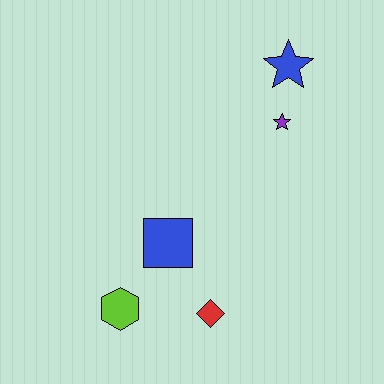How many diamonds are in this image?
There is 1 diamond.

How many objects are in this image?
There are 5 objects.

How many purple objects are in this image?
There is 1 purple object.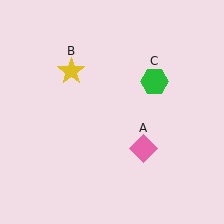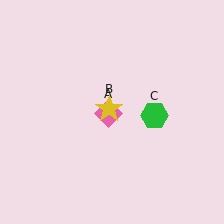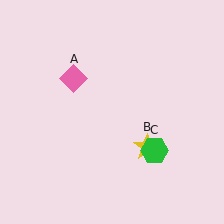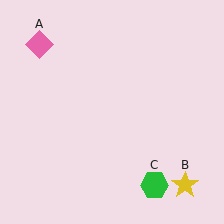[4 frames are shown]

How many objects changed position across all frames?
3 objects changed position: pink diamond (object A), yellow star (object B), green hexagon (object C).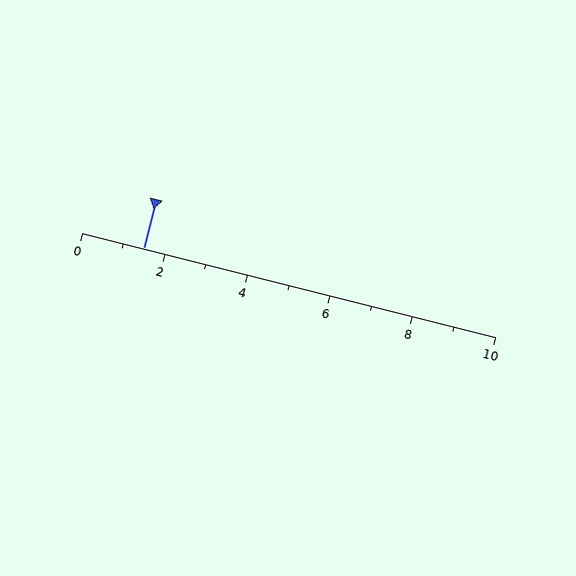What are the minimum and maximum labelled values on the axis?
The axis runs from 0 to 10.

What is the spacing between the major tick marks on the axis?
The major ticks are spaced 2 apart.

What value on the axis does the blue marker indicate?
The marker indicates approximately 1.5.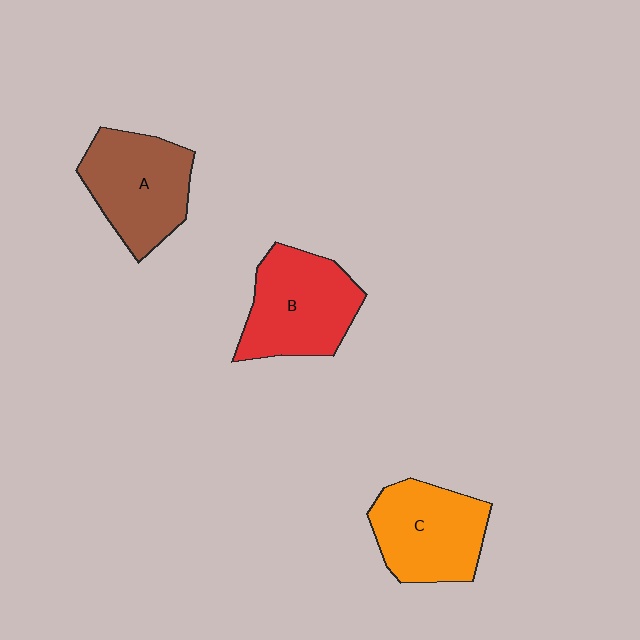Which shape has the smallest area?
Shape C (orange).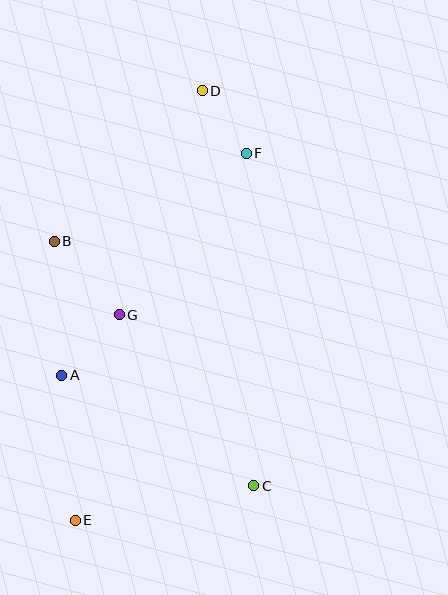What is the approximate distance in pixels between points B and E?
The distance between B and E is approximately 280 pixels.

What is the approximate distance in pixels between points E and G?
The distance between E and G is approximately 210 pixels.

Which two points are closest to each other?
Points D and F are closest to each other.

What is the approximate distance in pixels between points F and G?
The distance between F and G is approximately 206 pixels.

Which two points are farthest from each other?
Points D and E are farthest from each other.